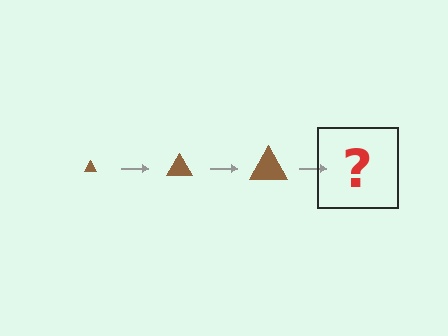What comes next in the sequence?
The next element should be a brown triangle, larger than the previous one.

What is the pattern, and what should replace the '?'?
The pattern is that the triangle gets progressively larger each step. The '?' should be a brown triangle, larger than the previous one.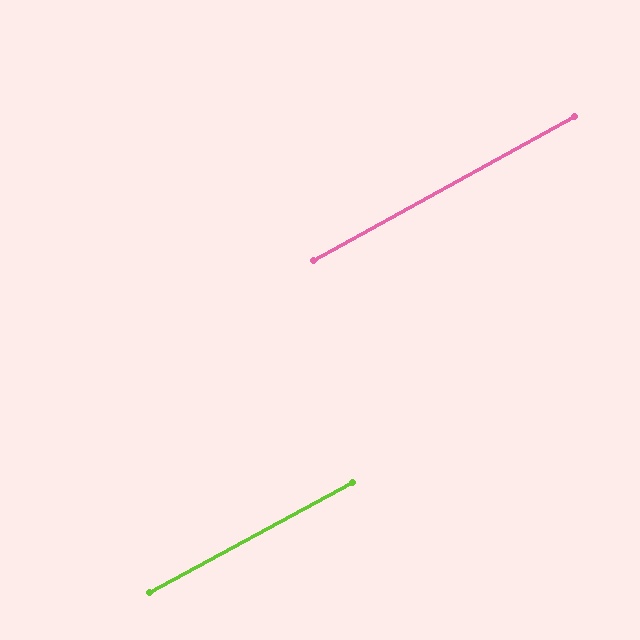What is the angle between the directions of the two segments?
Approximately 0 degrees.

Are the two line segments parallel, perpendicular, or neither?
Parallel — their directions differ by only 0.4°.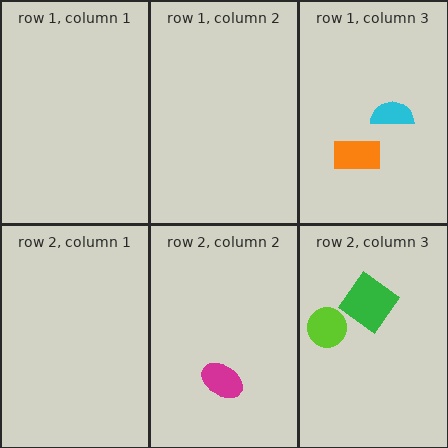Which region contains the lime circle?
The row 2, column 3 region.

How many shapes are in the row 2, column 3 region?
2.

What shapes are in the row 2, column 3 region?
The green diamond, the lime circle.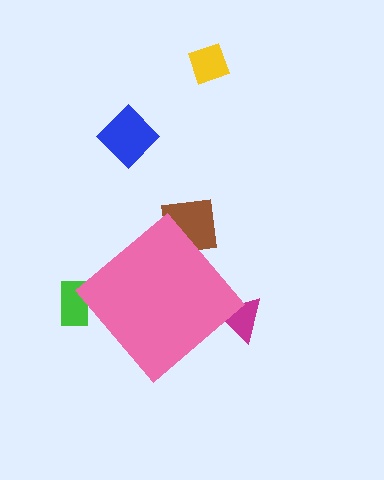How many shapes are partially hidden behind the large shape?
3 shapes are partially hidden.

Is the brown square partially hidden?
Yes, the brown square is partially hidden behind the pink diamond.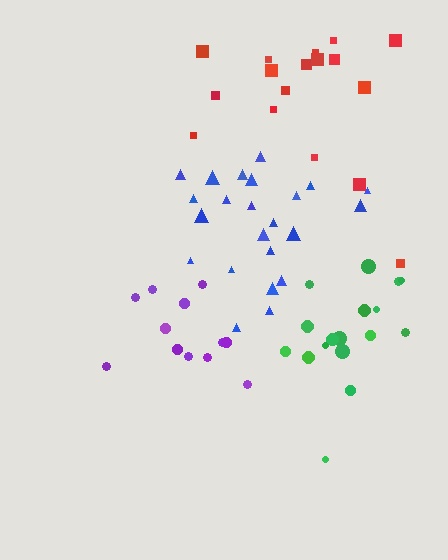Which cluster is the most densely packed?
Purple.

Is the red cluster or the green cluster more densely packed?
Green.